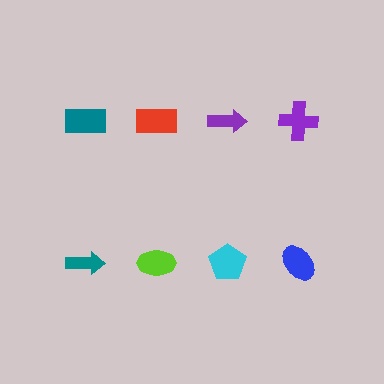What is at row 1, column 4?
A purple cross.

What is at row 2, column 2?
A lime ellipse.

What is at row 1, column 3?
A purple arrow.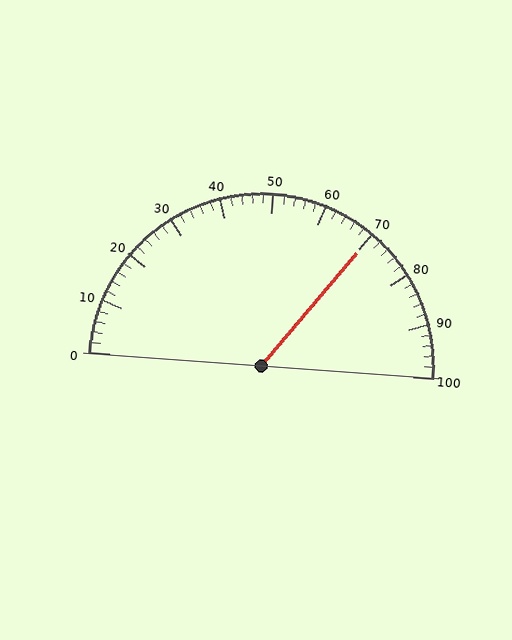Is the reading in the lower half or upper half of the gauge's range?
The reading is in the upper half of the range (0 to 100).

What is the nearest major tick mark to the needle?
The nearest major tick mark is 70.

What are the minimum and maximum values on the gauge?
The gauge ranges from 0 to 100.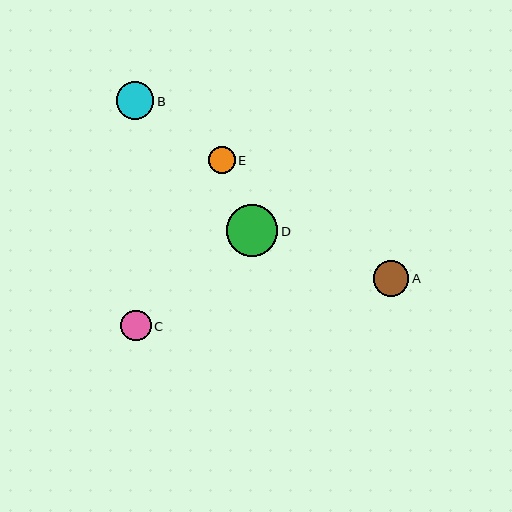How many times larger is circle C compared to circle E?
Circle C is approximately 1.1 times the size of circle E.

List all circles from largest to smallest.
From largest to smallest: D, B, A, C, E.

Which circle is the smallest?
Circle E is the smallest with a size of approximately 27 pixels.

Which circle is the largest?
Circle D is the largest with a size of approximately 51 pixels.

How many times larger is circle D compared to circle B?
Circle D is approximately 1.4 times the size of circle B.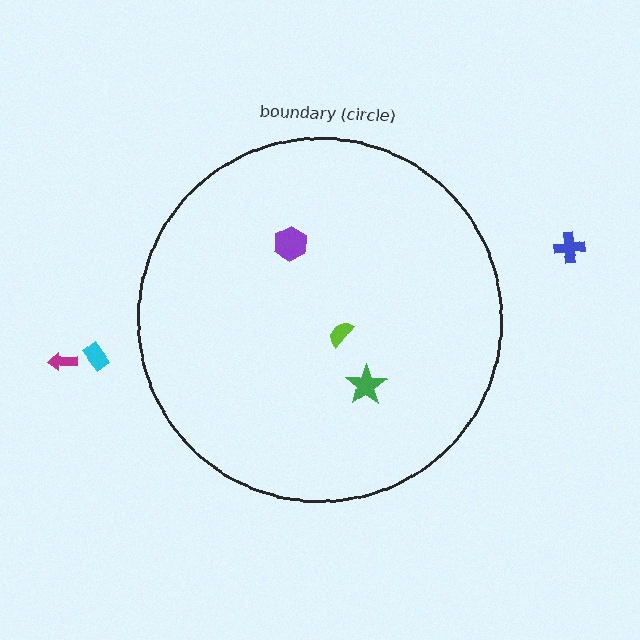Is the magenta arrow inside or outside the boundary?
Outside.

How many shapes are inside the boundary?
3 inside, 3 outside.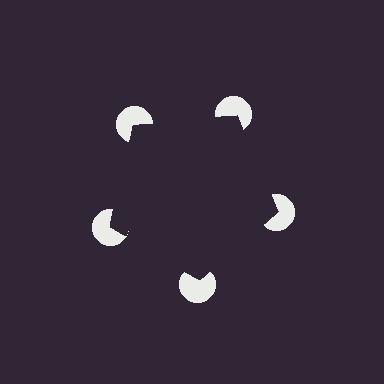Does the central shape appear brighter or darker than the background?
It typically appears slightly darker than the background, even though no actual brightness change is drawn.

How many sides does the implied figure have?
5 sides.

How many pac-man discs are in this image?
There are 5 — one at each vertex of the illusory pentagon.